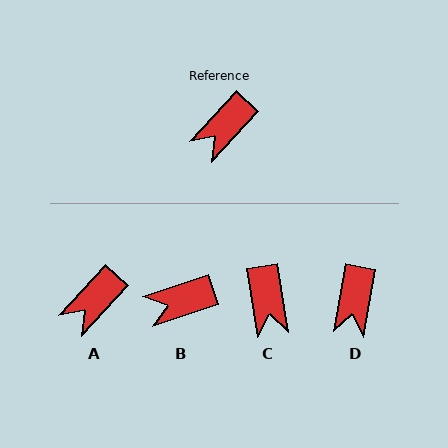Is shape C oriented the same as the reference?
No, it is off by about 52 degrees.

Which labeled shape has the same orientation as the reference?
A.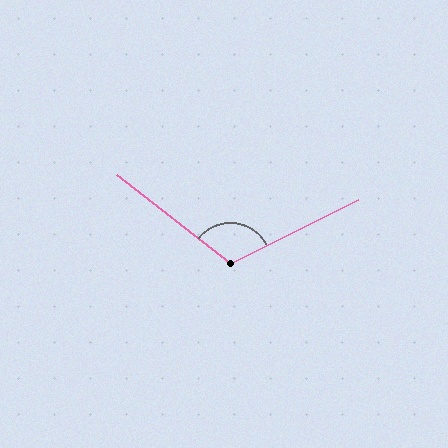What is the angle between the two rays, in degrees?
Approximately 115 degrees.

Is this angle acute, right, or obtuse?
It is obtuse.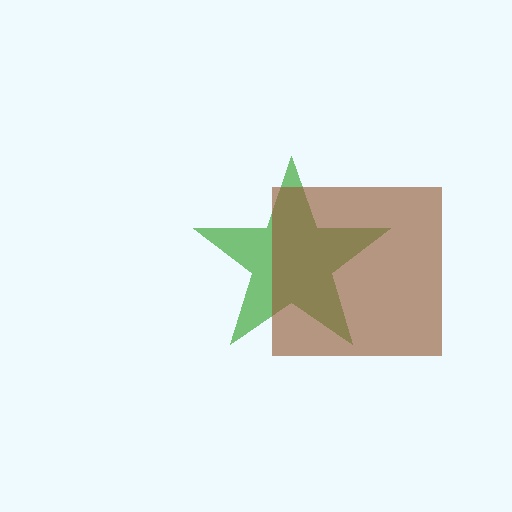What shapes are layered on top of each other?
The layered shapes are: a green star, a brown square.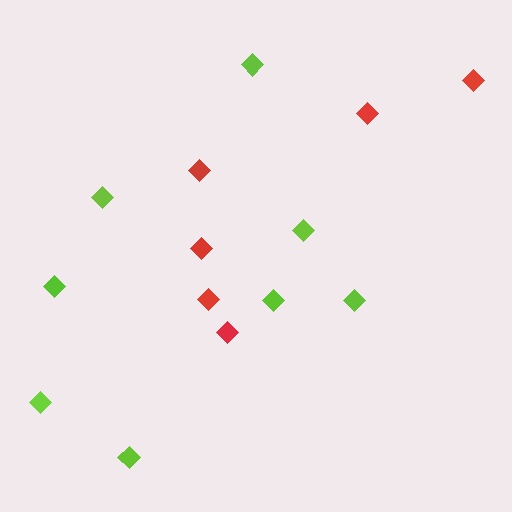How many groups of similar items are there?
There are 2 groups: one group of lime diamonds (8) and one group of red diamonds (6).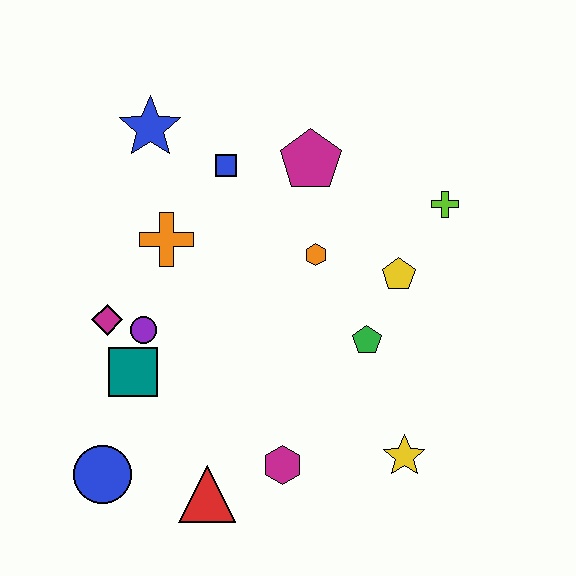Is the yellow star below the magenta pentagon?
Yes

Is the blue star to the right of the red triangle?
No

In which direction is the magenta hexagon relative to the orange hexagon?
The magenta hexagon is below the orange hexagon.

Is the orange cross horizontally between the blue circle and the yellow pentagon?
Yes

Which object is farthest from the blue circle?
The lime cross is farthest from the blue circle.